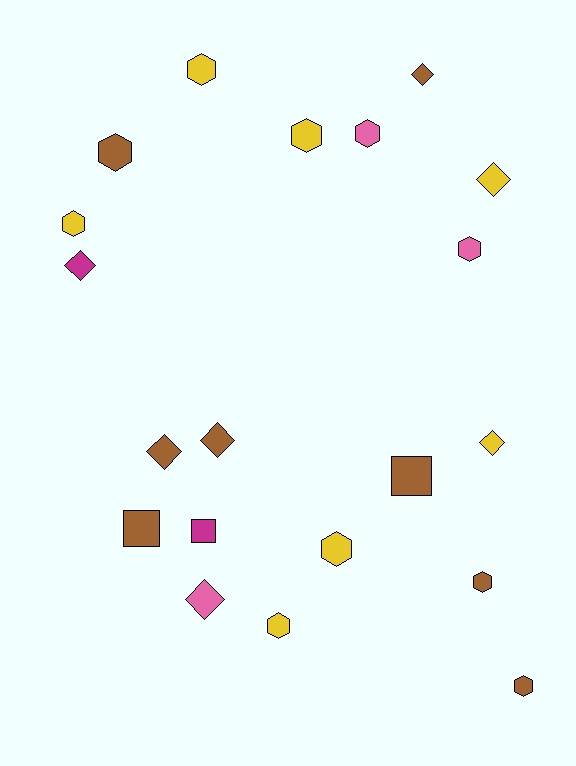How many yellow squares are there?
There are no yellow squares.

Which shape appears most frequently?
Hexagon, with 10 objects.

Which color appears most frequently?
Brown, with 8 objects.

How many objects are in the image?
There are 20 objects.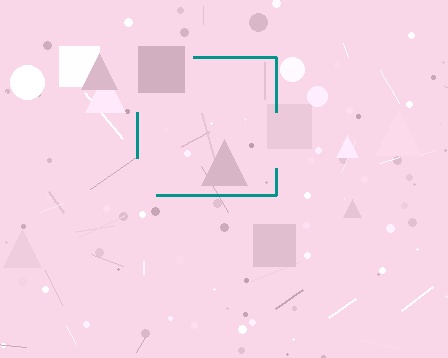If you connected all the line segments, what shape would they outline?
They would outline a square.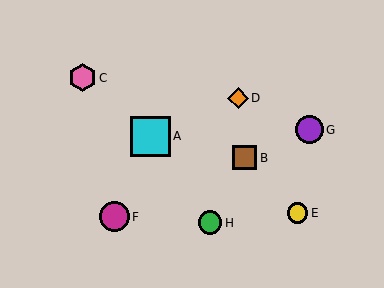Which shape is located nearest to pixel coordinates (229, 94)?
The orange diamond (labeled D) at (238, 98) is nearest to that location.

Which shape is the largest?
The cyan square (labeled A) is the largest.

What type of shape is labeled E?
Shape E is a yellow circle.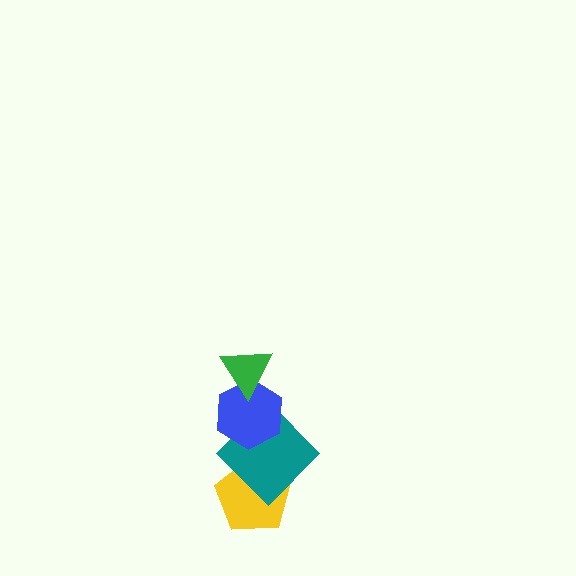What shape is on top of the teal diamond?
The blue hexagon is on top of the teal diamond.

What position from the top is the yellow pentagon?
The yellow pentagon is 4th from the top.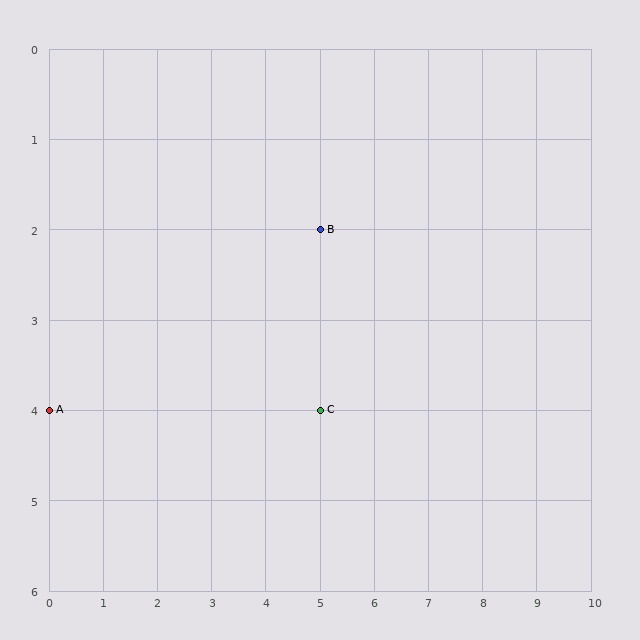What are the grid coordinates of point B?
Point B is at grid coordinates (5, 2).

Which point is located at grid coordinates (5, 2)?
Point B is at (5, 2).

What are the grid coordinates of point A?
Point A is at grid coordinates (0, 4).